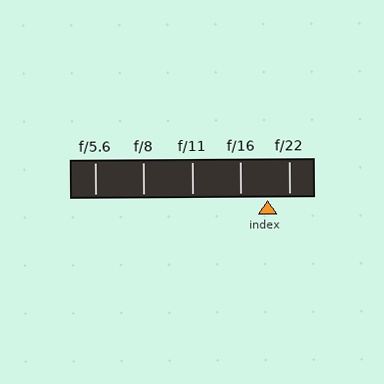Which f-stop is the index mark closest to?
The index mark is closest to f/22.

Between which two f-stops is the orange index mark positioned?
The index mark is between f/16 and f/22.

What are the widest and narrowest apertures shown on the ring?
The widest aperture shown is f/5.6 and the narrowest is f/22.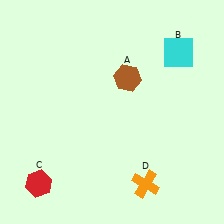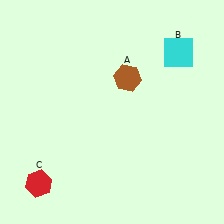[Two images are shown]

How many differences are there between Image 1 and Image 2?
There is 1 difference between the two images.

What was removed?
The orange cross (D) was removed in Image 2.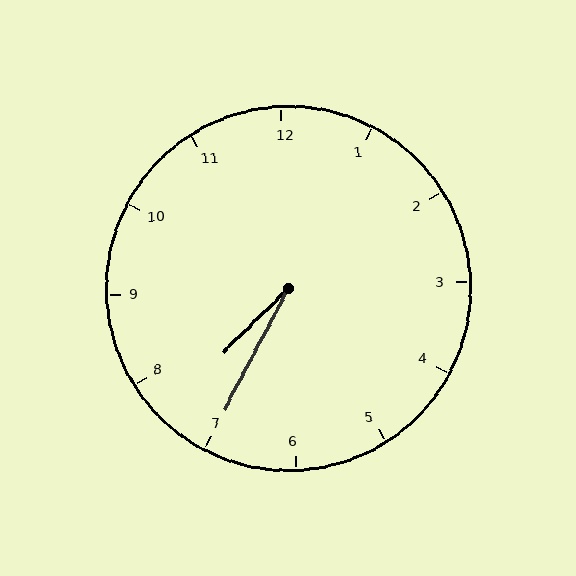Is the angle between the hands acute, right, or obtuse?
It is acute.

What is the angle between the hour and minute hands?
Approximately 18 degrees.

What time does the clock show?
7:35.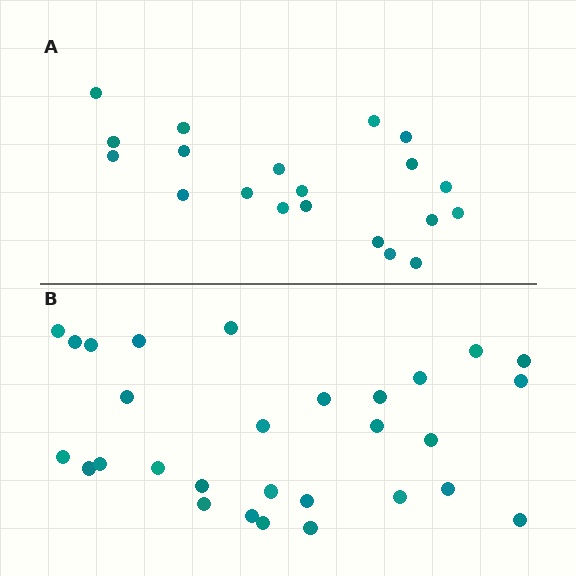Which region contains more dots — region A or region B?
Region B (the bottom region) has more dots.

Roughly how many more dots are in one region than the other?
Region B has roughly 8 or so more dots than region A.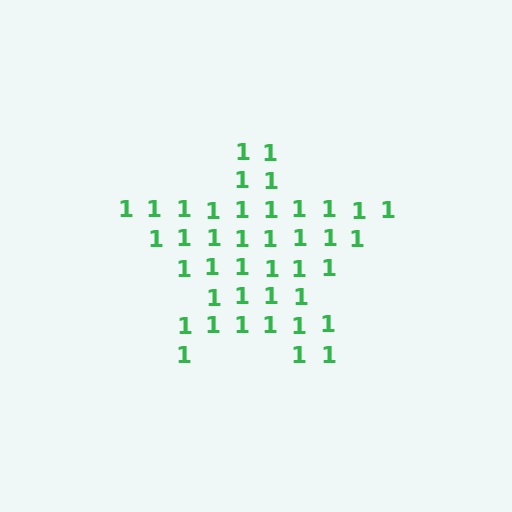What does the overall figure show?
The overall figure shows a star.